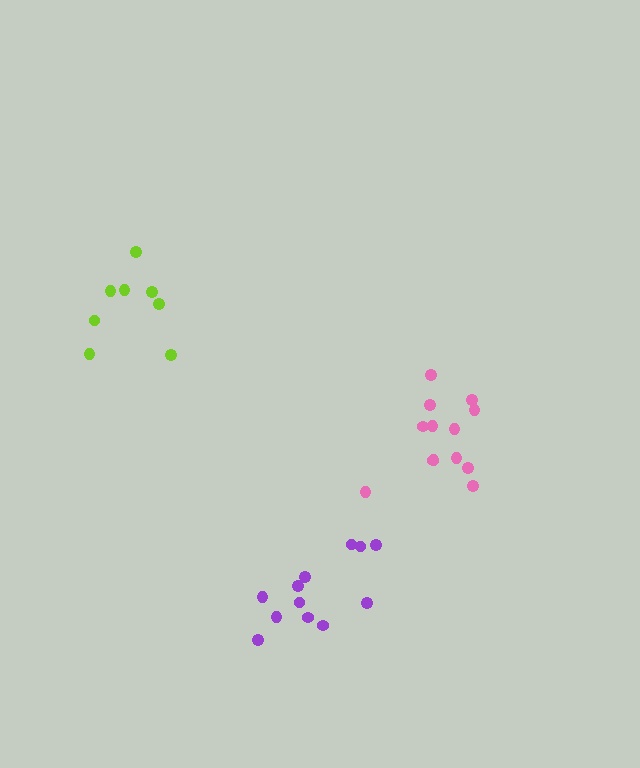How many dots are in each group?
Group 1: 8 dots, Group 2: 12 dots, Group 3: 13 dots (33 total).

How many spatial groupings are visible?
There are 3 spatial groupings.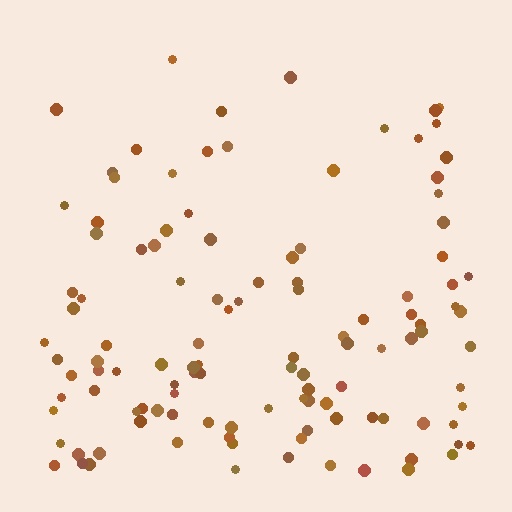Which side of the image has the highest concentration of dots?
The bottom.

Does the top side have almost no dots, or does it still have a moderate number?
Still a moderate number, just noticeably fewer than the bottom.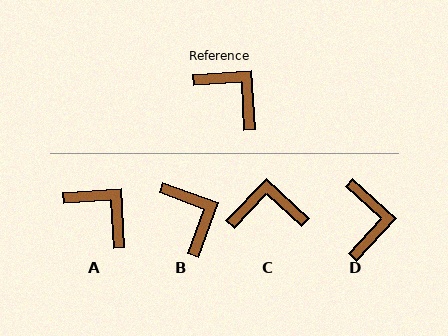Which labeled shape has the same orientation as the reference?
A.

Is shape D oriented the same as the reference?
No, it is off by about 46 degrees.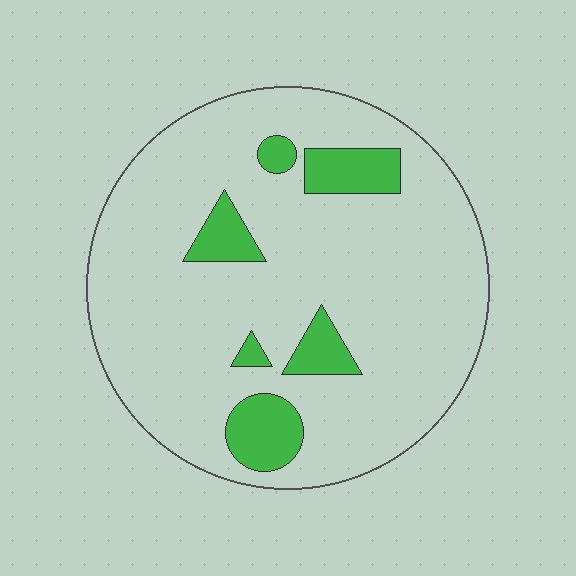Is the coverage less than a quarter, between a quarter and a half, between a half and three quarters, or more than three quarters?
Less than a quarter.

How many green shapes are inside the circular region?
6.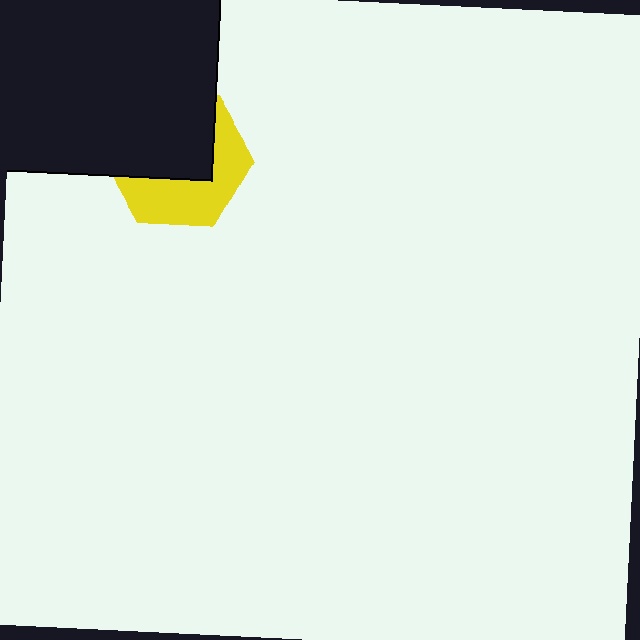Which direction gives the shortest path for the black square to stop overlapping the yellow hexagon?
Moving up gives the shortest separation.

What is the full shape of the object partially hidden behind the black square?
The partially hidden object is a yellow hexagon.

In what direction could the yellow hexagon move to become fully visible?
The yellow hexagon could move down. That would shift it out from behind the black square entirely.